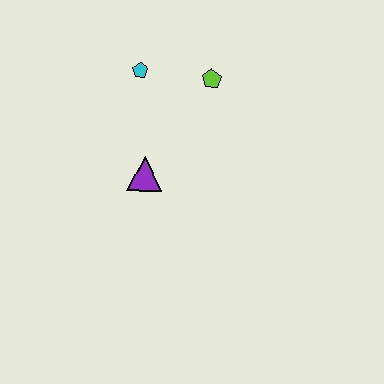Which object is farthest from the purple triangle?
The lime pentagon is farthest from the purple triangle.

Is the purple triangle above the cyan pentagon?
No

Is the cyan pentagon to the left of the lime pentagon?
Yes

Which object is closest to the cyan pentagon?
The lime pentagon is closest to the cyan pentagon.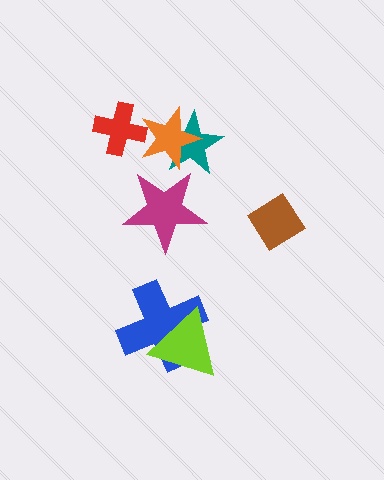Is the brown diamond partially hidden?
No, no other shape covers it.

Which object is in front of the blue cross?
The lime triangle is in front of the blue cross.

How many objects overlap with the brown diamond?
0 objects overlap with the brown diamond.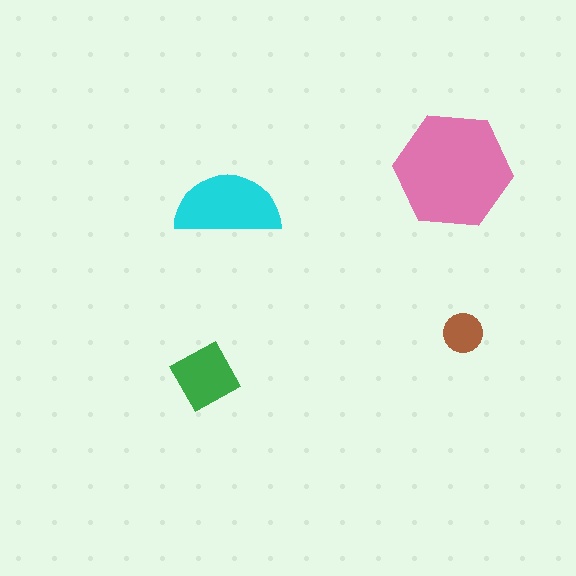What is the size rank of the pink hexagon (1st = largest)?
1st.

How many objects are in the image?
There are 4 objects in the image.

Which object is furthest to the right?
The brown circle is rightmost.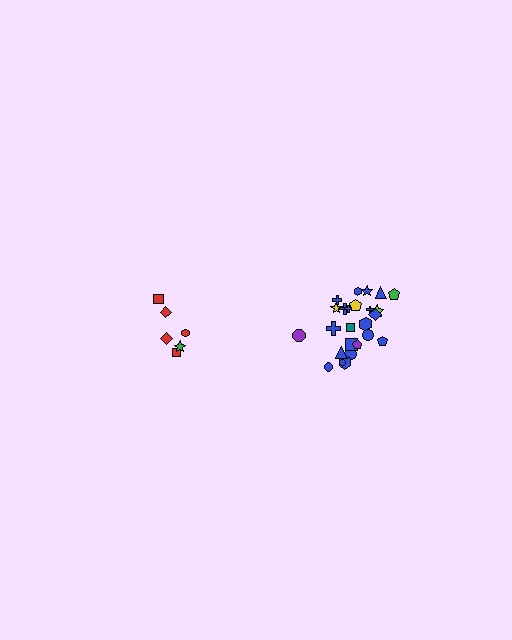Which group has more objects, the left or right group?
The right group.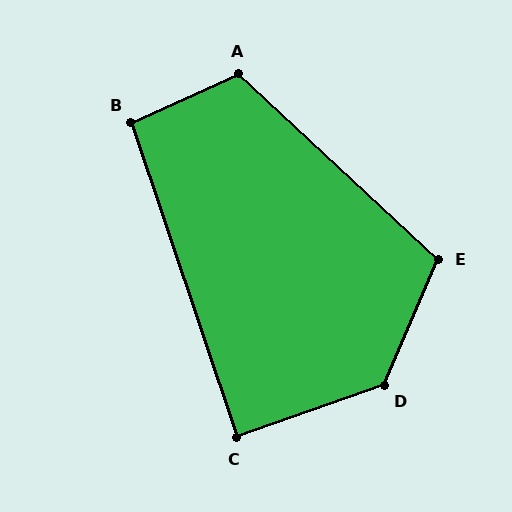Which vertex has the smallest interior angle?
C, at approximately 89 degrees.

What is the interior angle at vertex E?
Approximately 110 degrees (obtuse).